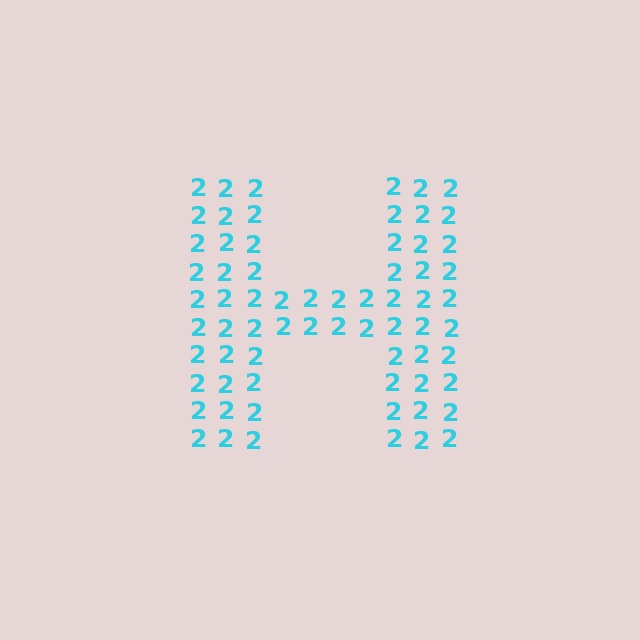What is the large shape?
The large shape is the letter H.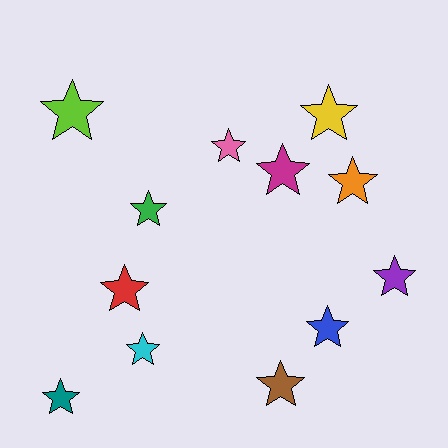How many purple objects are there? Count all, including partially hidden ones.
There is 1 purple object.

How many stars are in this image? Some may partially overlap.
There are 12 stars.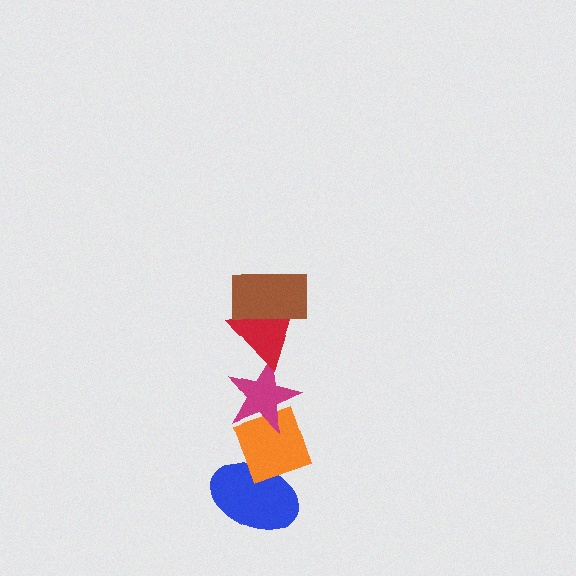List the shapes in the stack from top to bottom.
From top to bottom: the brown rectangle, the red triangle, the magenta star, the orange diamond, the blue ellipse.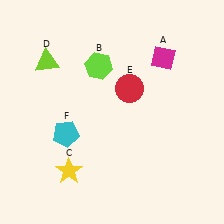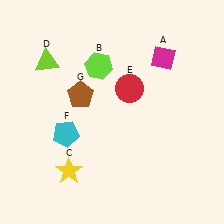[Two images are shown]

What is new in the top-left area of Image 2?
A brown pentagon (G) was added in the top-left area of Image 2.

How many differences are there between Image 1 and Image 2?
There is 1 difference between the two images.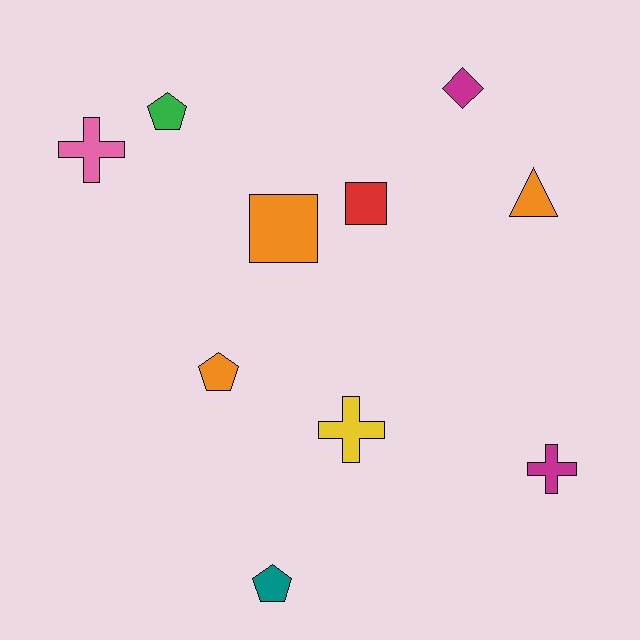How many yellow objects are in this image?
There is 1 yellow object.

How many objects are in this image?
There are 10 objects.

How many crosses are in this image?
There are 3 crosses.